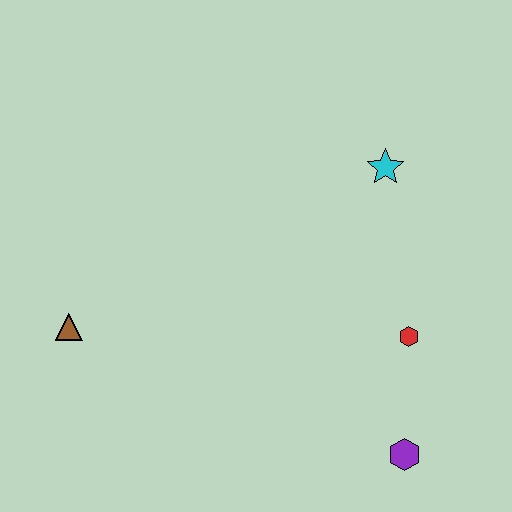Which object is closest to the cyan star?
The red hexagon is closest to the cyan star.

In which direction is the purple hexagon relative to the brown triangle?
The purple hexagon is to the right of the brown triangle.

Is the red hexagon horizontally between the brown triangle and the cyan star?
No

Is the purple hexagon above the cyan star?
No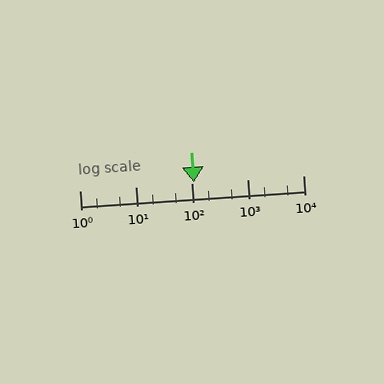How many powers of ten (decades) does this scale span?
The scale spans 4 decades, from 1 to 10000.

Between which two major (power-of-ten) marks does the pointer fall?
The pointer is between 100 and 1000.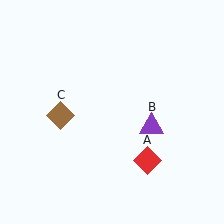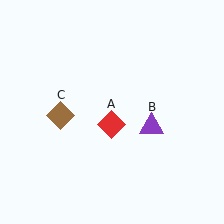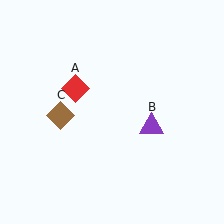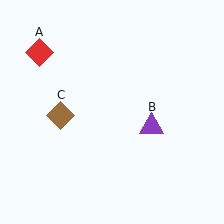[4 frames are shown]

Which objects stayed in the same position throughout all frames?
Purple triangle (object B) and brown diamond (object C) remained stationary.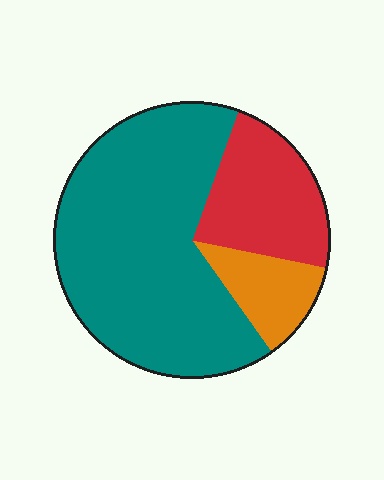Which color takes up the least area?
Orange, at roughly 10%.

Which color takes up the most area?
Teal, at roughly 65%.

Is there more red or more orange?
Red.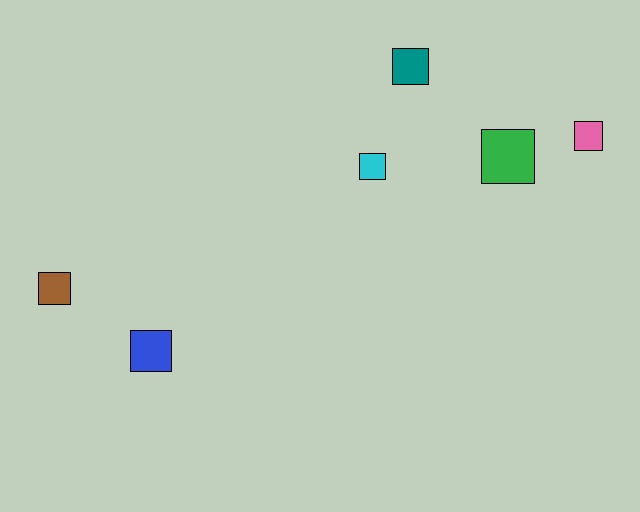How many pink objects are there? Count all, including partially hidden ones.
There is 1 pink object.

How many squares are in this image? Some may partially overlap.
There are 6 squares.